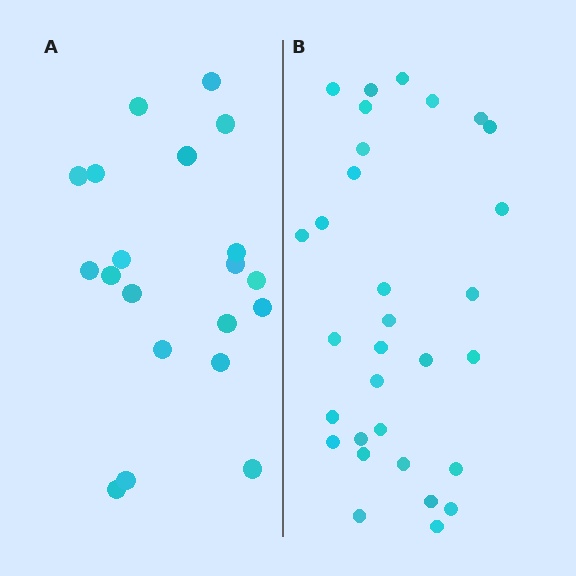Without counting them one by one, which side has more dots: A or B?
Region B (the right region) has more dots.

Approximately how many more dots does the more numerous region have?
Region B has roughly 12 or so more dots than region A.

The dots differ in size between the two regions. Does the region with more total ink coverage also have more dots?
No. Region A has more total ink coverage because its dots are larger, but region B actually contains more individual dots. Total area can be misleading — the number of items is what matters here.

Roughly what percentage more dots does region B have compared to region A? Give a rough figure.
About 55% more.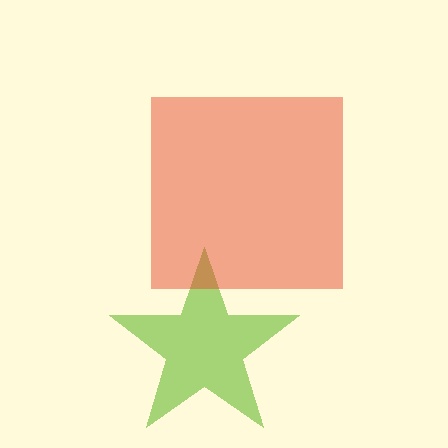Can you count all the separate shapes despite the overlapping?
Yes, there are 2 separate shapes.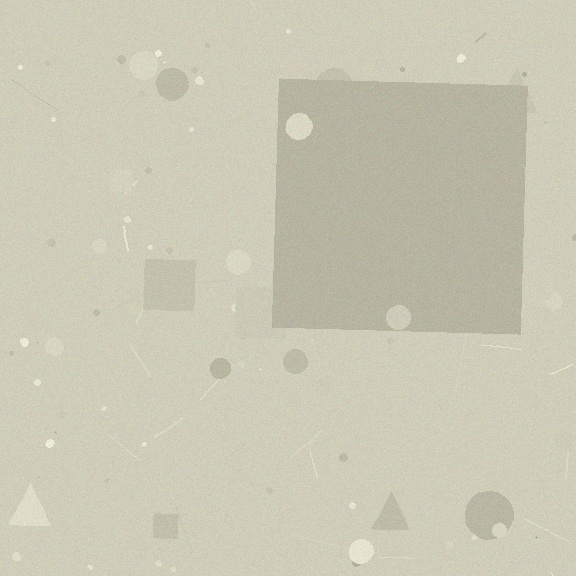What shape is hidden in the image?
A square is hidden in the image.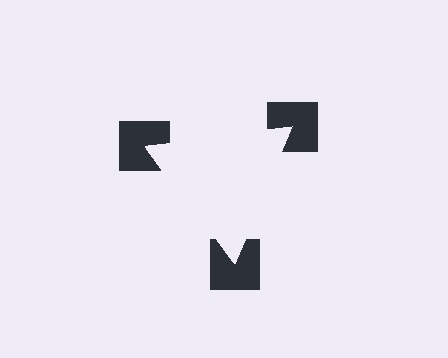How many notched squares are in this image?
There are 3 — one at each vertex of the illusory triangle.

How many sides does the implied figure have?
3 sides.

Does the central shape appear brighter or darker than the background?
It typically appears slightly brighter than the background, even though no actual brightness change is drawn.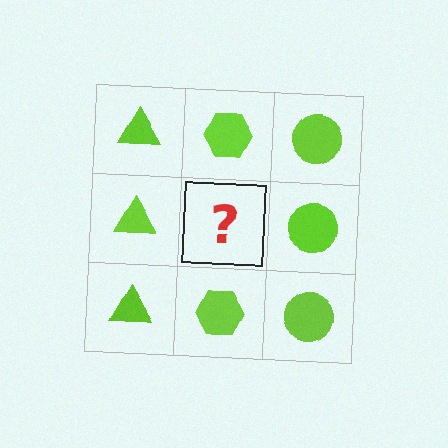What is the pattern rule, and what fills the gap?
The rule is that each column has a consistent shape. The gap should be filled with a lime hexagon.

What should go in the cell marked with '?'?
The missing cell should contain a lime hexagon.